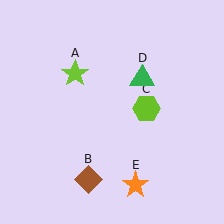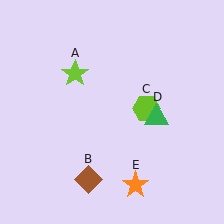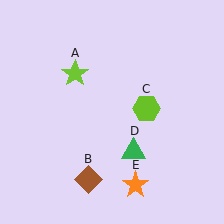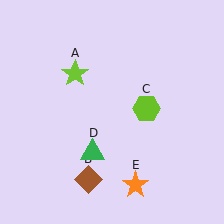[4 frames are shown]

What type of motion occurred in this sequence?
The green triangle (object D) rotated clockwise around the center of the scene.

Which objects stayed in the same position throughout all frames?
Lime star (object A) and brown diamond (object B) and lime hexagon (object C) and orange star (object E) remained stationary.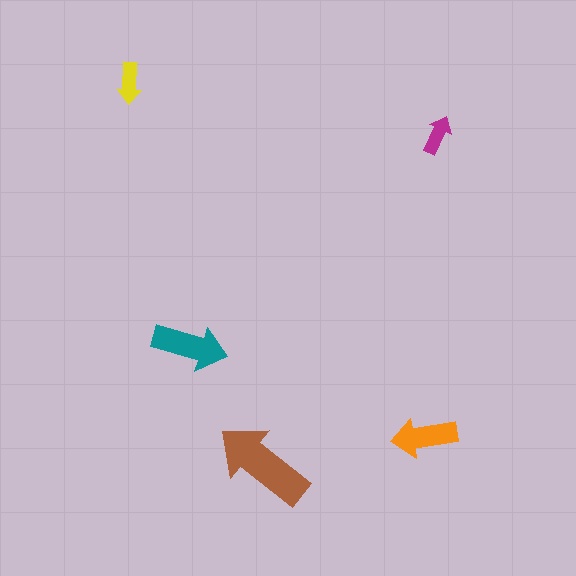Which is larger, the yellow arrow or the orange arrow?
The orange one.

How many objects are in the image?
There are 5 objects in the image.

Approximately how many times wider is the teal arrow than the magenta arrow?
About 2 times wider.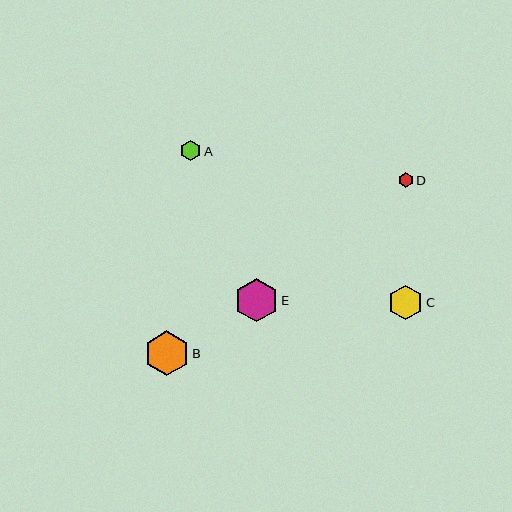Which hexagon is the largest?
Hexagon B is the largest with a size of approximately 45 pixels.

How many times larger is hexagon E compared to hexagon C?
Hexagon E is approximately 1.2 times the size of hexagon C.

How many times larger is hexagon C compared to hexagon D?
Hexagon C is approximately 2.3 times the size of hexagon D.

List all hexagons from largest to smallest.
From largest to smallest: B, E, C, A, D.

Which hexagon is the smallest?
Hexagon D is the smallest with a size of approximately 15 pixels.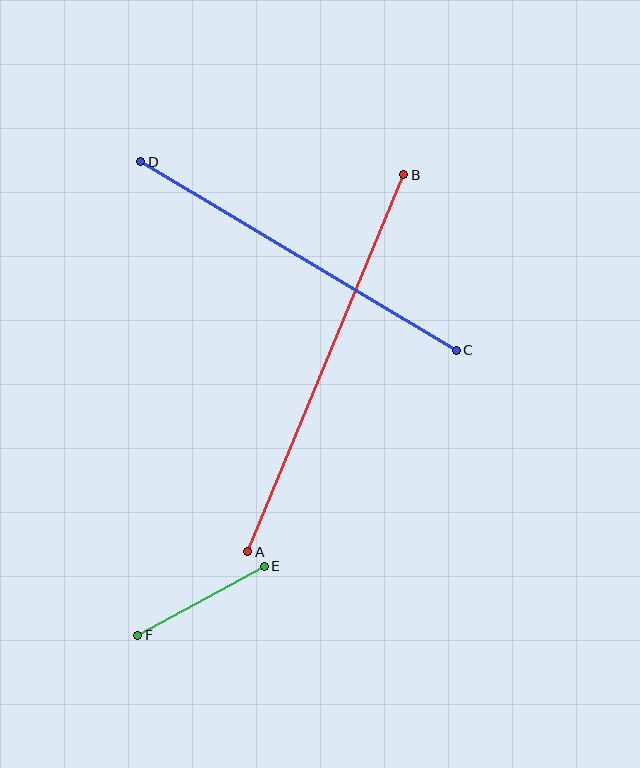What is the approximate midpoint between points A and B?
The midpoint is at approximately (326, 363) pixels.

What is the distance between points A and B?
The distance is approximately 408 pixels.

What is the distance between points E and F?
The distance is approximately 144 pixels.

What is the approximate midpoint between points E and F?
The midpoint is at approximately (201, 601) pixels.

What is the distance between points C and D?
The distance is approximately 367 pixels.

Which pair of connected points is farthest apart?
Points A and B are farthest apart.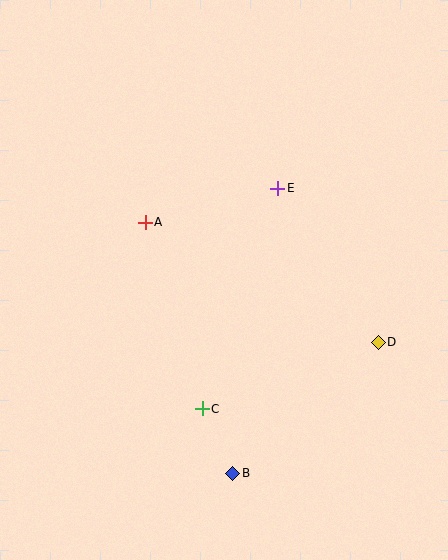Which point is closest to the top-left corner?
Point A is closest to the top-left corner.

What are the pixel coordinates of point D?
Point D is at (378, 342).